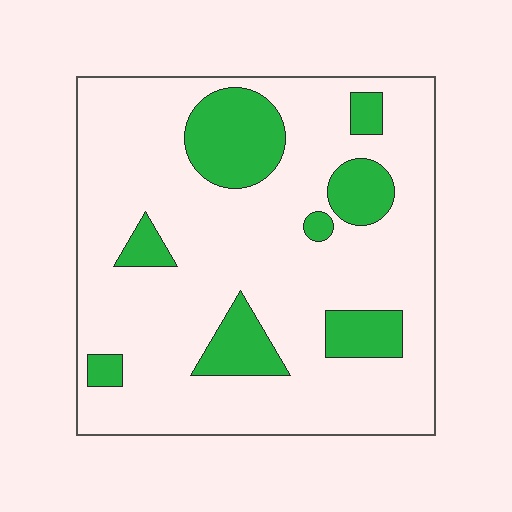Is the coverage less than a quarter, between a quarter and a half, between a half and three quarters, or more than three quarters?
Less than a quarter.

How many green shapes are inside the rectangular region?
8.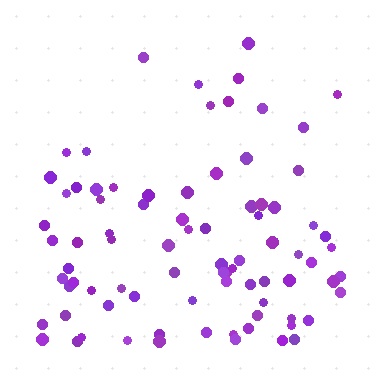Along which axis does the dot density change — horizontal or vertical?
Vertical.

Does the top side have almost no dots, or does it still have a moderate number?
Still a moderate number, just noticeably fewer than the bottom.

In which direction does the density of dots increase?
From top to bottom, with the bottom side densest.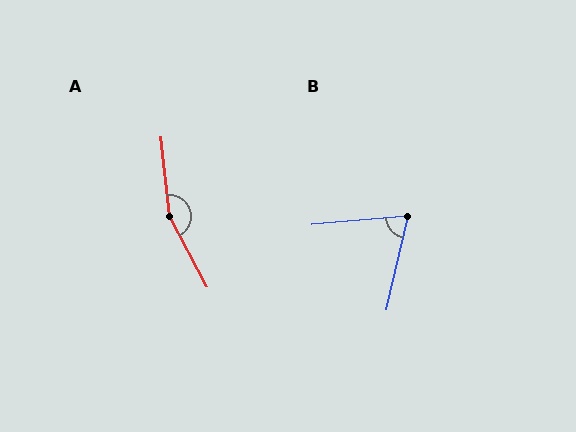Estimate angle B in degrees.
Approximately 72 degrees.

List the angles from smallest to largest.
B (72°), A (158°).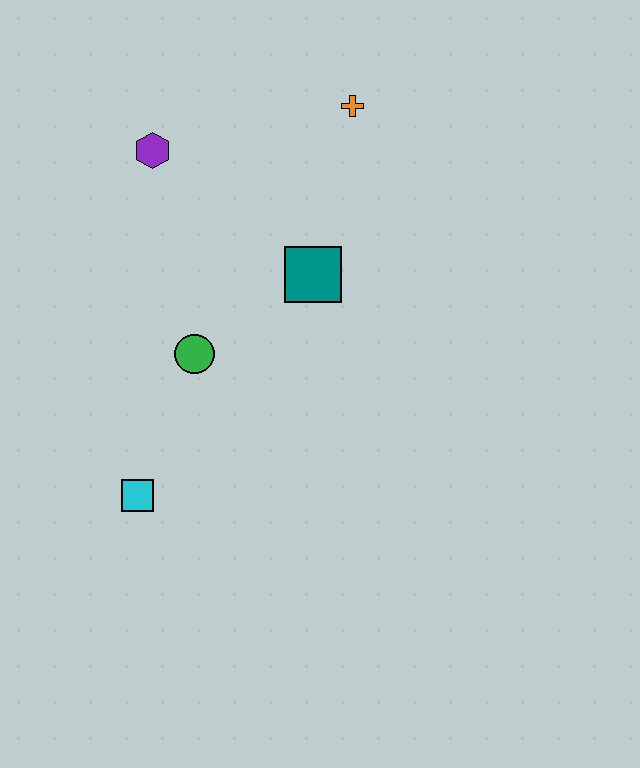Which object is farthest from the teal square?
The cyan square is farthest from the teal square.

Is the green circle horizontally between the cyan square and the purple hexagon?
No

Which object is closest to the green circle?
The teal square is closest to the green circle.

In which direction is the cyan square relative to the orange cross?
The cyan square is below the orange cross.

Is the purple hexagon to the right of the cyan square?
Yes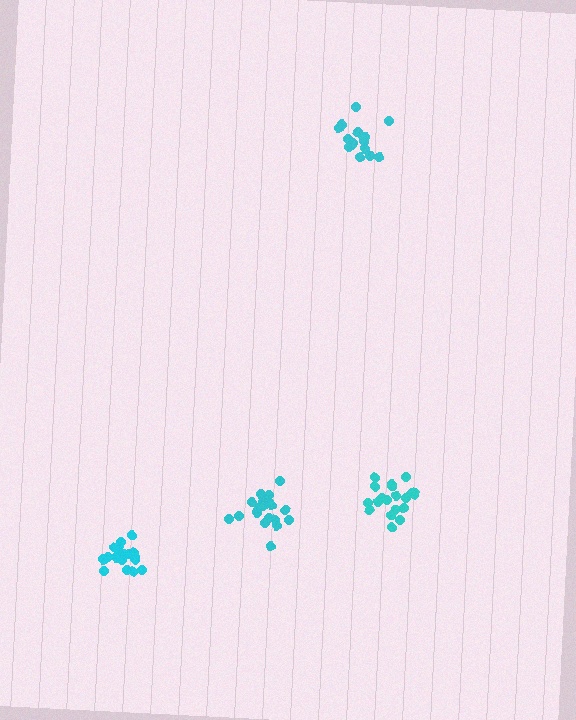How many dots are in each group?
Group 1: 20 dots, Group 2: 16 dots, Group 3: 20 dots, Group 4: 20 dots (76 total).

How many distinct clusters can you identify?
There are 4 distinct clusters.